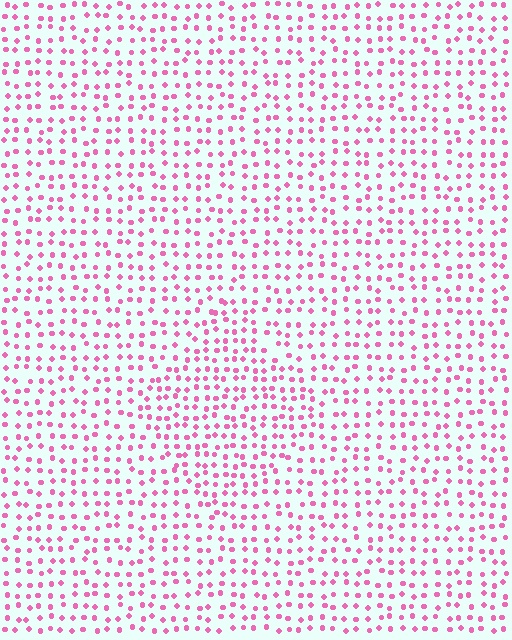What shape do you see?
I see a diamond.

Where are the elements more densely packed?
The elements are more densely packed inside the diamond boundary.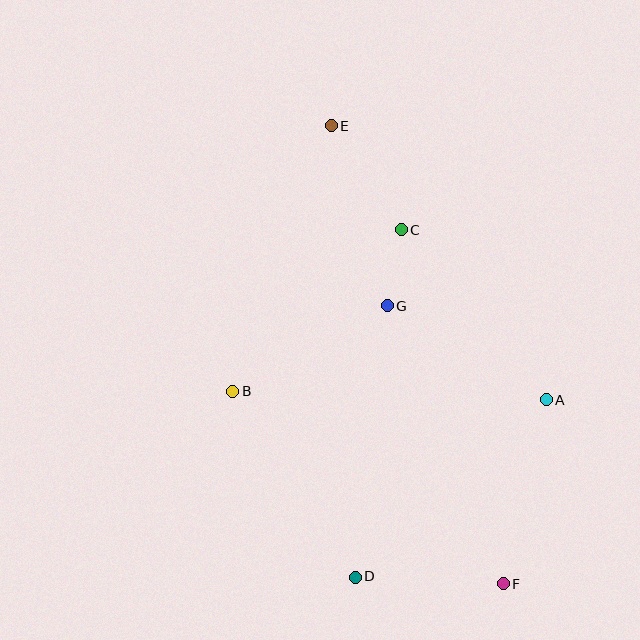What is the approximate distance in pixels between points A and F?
The distance between A and F is approximately 189 pixels.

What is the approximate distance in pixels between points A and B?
The distance between A and B is approximately 314 pixels.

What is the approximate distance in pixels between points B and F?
The distance between B and F is approximately 332 pixels.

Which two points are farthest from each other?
Points E and F are farthest from each other.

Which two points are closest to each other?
Points C and G are closest to each other.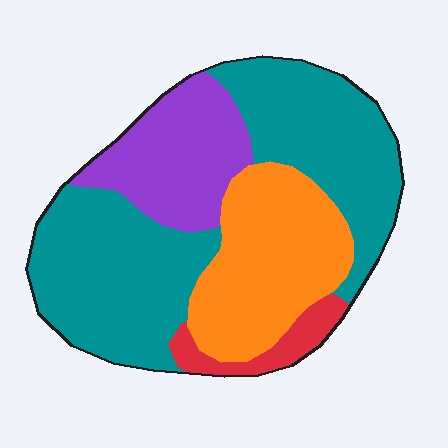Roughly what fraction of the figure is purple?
Purple covers around 20% of the figure.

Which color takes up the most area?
Teal, at roughly 50%.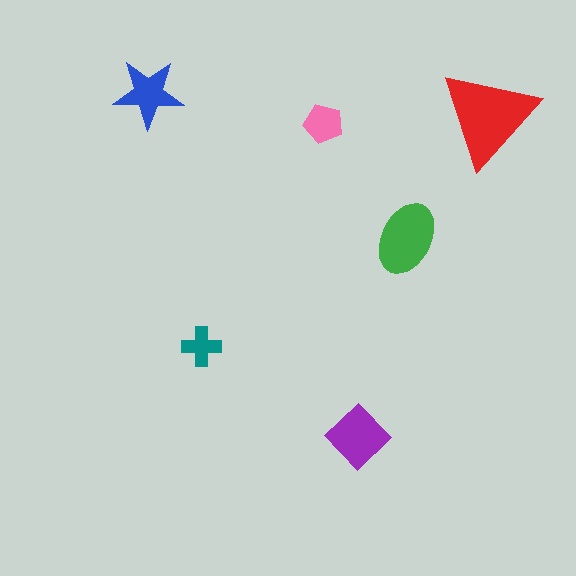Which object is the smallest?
The teal cross.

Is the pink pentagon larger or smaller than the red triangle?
Smaller.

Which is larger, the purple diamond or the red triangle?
The red triangle.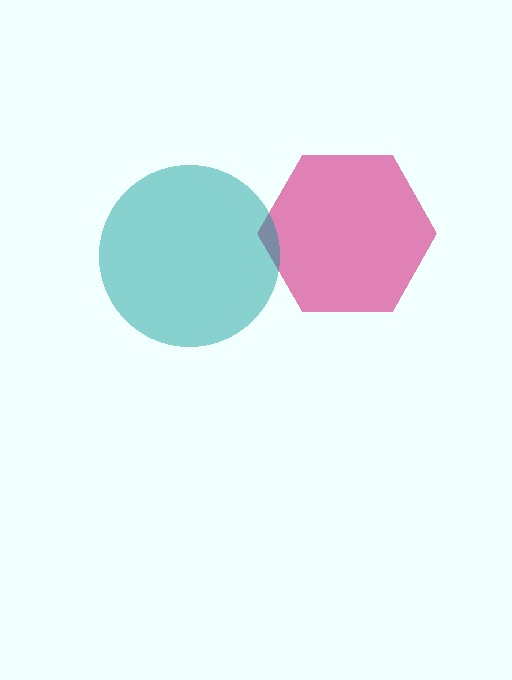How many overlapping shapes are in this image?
There are 2 overlapping shapes in the image.